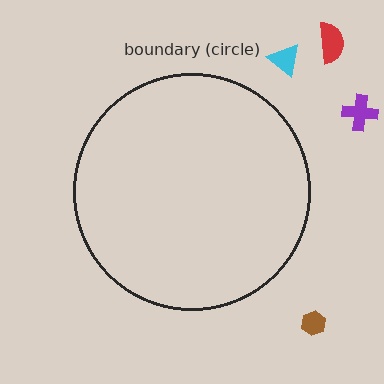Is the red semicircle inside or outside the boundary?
Outside.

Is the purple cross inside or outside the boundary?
Outside.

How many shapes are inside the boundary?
0 inside, 4 outside.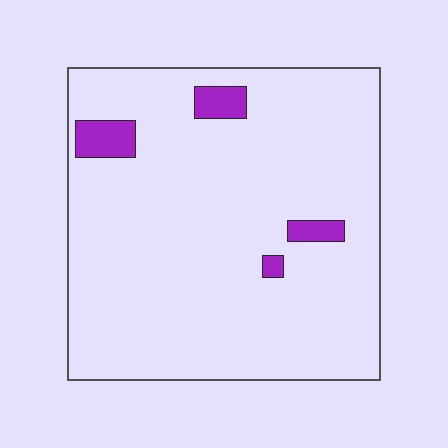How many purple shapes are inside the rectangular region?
4.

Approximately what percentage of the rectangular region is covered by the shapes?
Approximately 5%.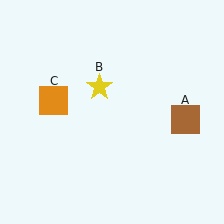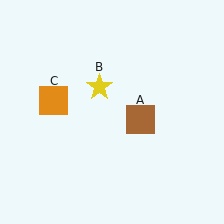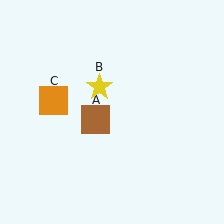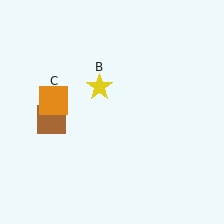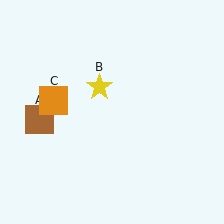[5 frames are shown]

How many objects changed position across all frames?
1 object changed position: brown square (object A).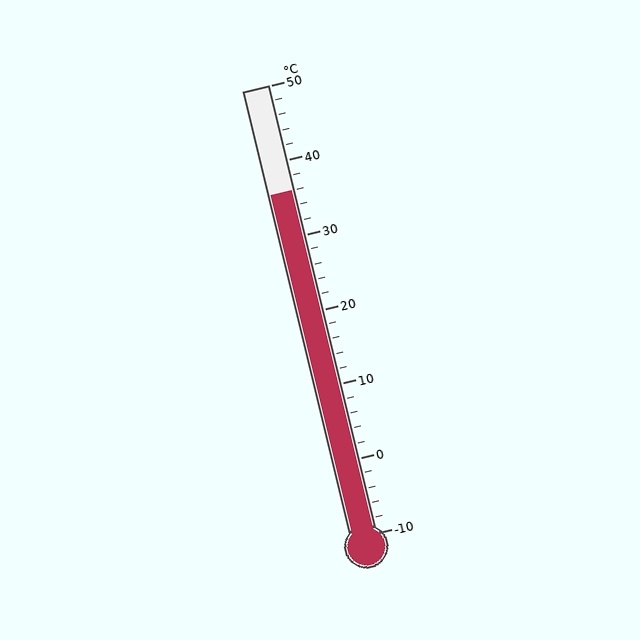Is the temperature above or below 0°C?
The temperature is above 0°C.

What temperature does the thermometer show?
The thermometer shows approximately 36°C.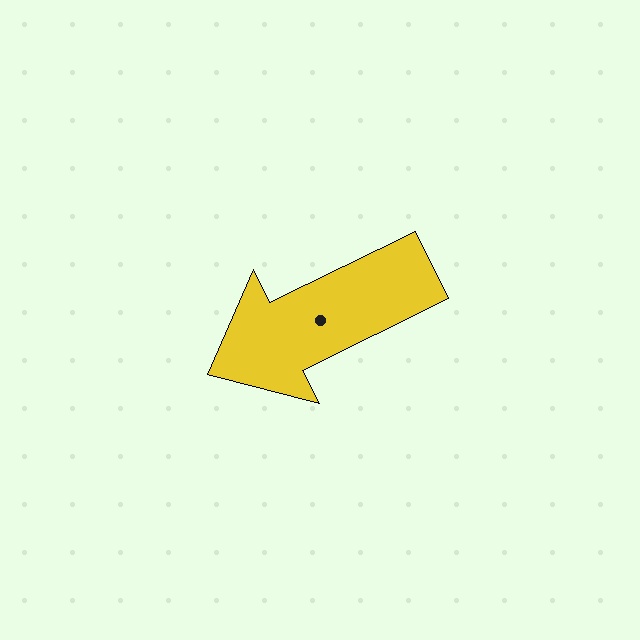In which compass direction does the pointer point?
Southwest.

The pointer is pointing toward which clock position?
Roughly 8 o'clock.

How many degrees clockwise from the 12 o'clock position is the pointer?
Approximately 244 degrees.